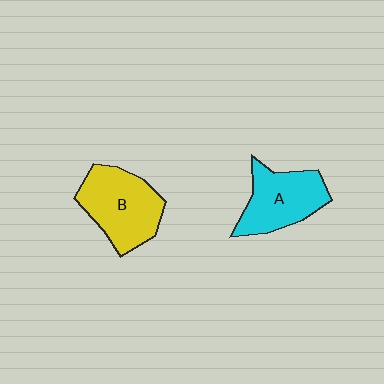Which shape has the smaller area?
Shape A (cyan).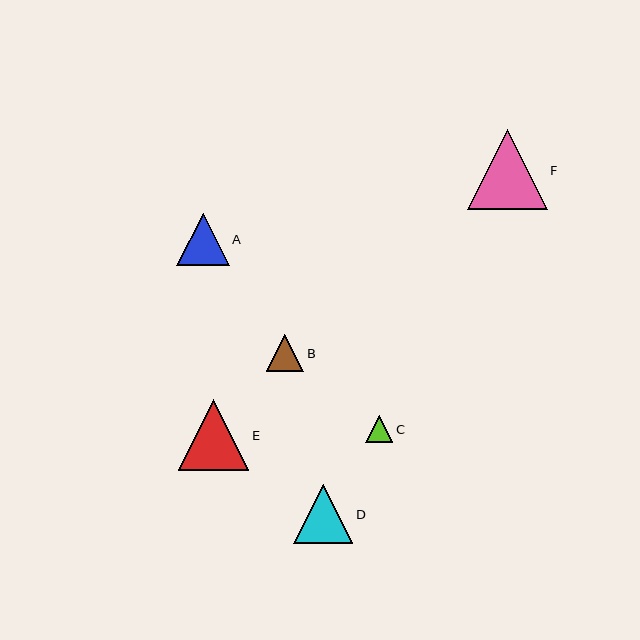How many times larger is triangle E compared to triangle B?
Triangle E is approximately 1.9 times the size of triangle B.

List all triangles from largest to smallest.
From largest to smallest: F, E, D, A, B, C.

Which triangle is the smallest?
Triangle C is the smallest with a size of approximately 27 pixels.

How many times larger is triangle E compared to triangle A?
Triangle E is approximately 1.3 times the size of triangle A.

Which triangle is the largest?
Triangle F is the largest with a size of approximately 80 pixels.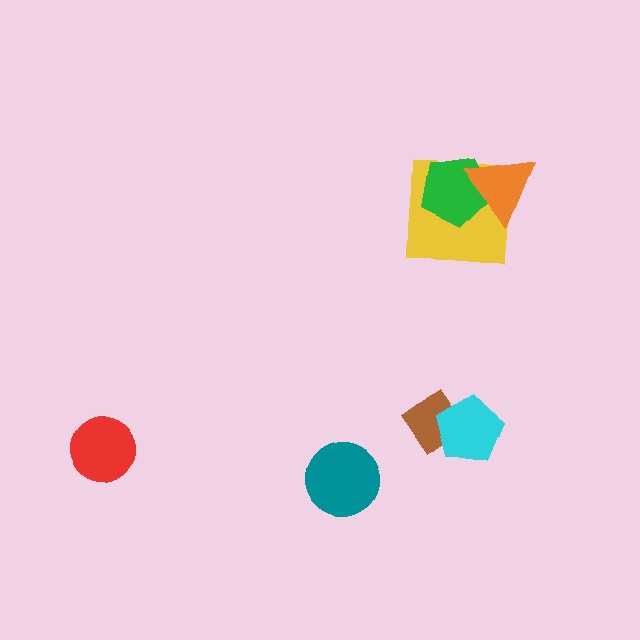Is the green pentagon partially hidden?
Yes, it is partially covered by another shape.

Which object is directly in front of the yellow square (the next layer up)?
The green pentagon is directly in front of the yellow square.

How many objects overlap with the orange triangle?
2 objects overlap with the orange triangle.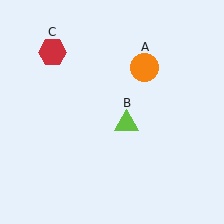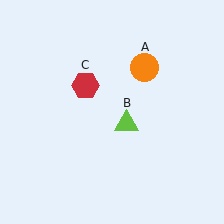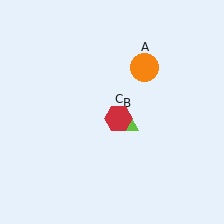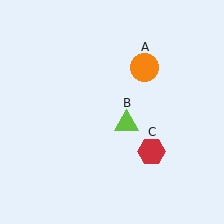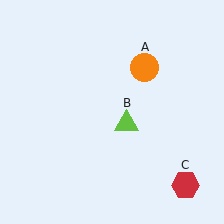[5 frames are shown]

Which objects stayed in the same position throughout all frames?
Orange circle (object A) and lime triangle (object B) remained stationary.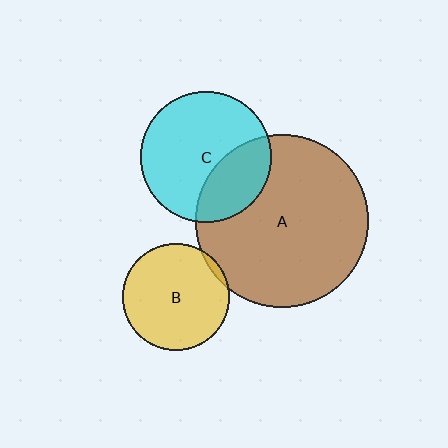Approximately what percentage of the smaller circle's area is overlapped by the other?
Approximately 5%.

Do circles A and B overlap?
Yes.